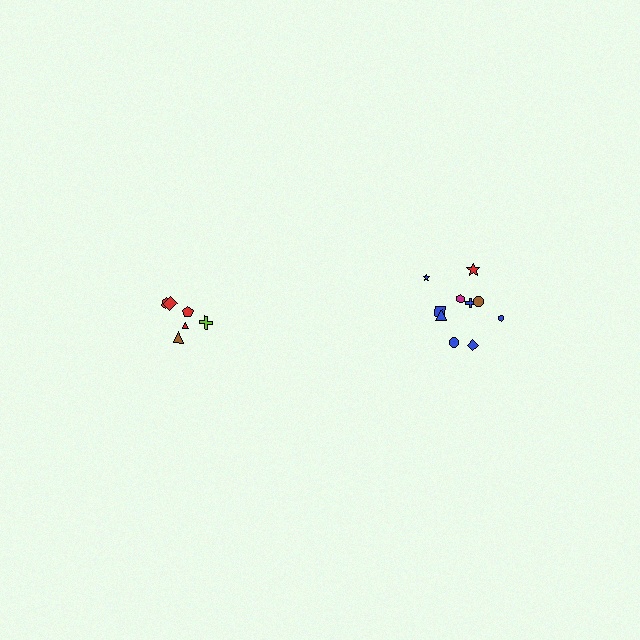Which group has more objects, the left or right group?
The right group.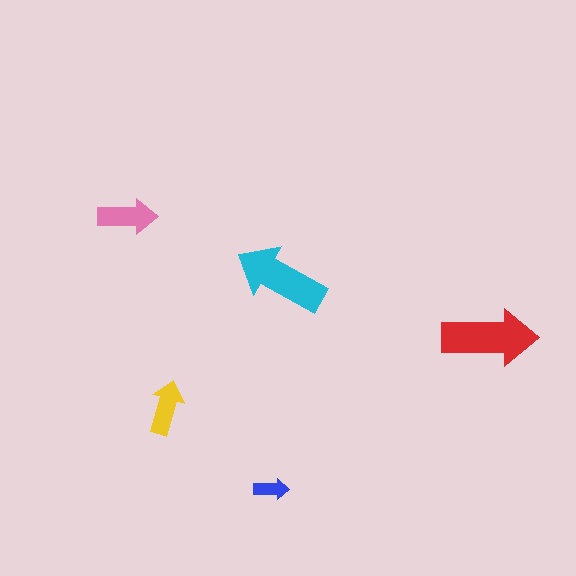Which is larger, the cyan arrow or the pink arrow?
The cyan one.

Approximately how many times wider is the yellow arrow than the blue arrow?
About 1.5 times wider.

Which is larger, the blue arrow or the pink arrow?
The pink one.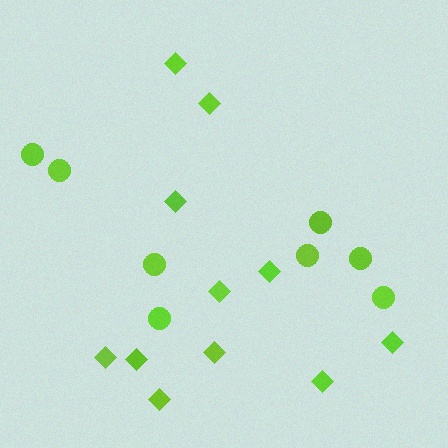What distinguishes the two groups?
There are 2 groups: one group of diamonds (11) and one group of circles (8).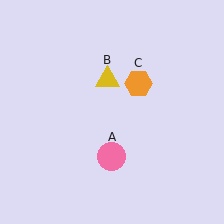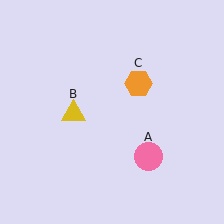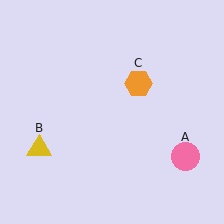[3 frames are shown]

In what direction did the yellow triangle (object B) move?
The yellow triangle (object B) moved down and to the left.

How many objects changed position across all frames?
2 objects changed position: pink circle (object A), yellow triangle (object B).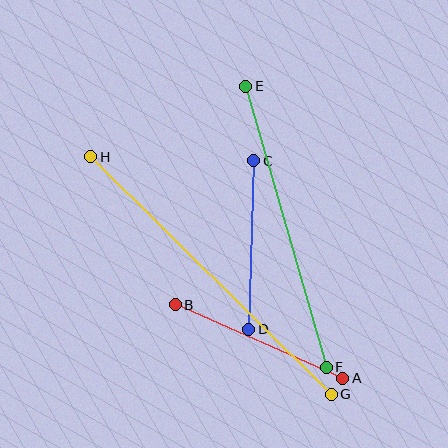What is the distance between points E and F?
The distance is approximately 292 pixels.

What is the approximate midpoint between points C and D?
The midpoint is at approximately (251, 245) pixels.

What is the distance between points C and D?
The distance is approximately 169 pixels.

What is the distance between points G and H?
The distance is approximately 338 pixels.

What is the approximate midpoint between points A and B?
The midpoint is at approximately (259, 341) pixels.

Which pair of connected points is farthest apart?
Points G and H are farthest apart.